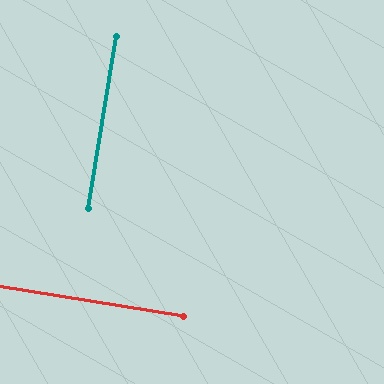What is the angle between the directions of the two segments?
Approximately 90 degrees.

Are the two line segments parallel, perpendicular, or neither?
Perpendicular — they meet at approximately 90°.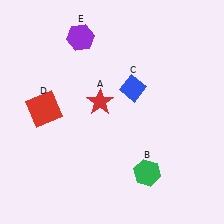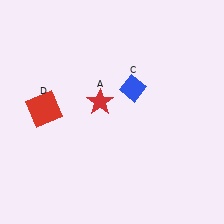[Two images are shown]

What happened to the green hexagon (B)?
The green hexagon (B) was removed in Image 2. It was in the bottom-right area of Image 1.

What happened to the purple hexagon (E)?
The purple hexagon (E) was removed in Image 2. It was in the top-left area of Image 1.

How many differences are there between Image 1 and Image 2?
There are 2 differences between the two images.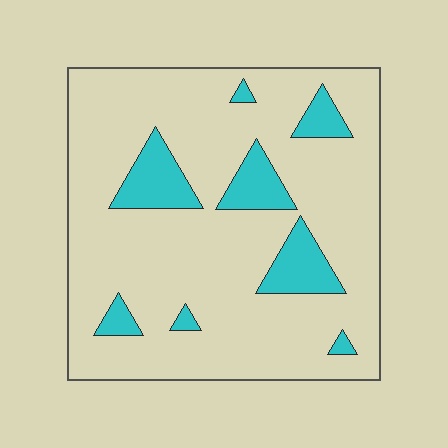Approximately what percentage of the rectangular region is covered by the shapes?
Approximately 15%.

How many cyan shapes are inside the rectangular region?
8.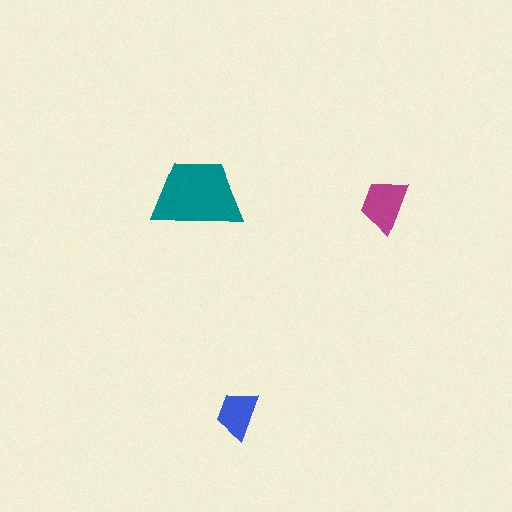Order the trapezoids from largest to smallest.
the teal one, the magenta one, the blue one.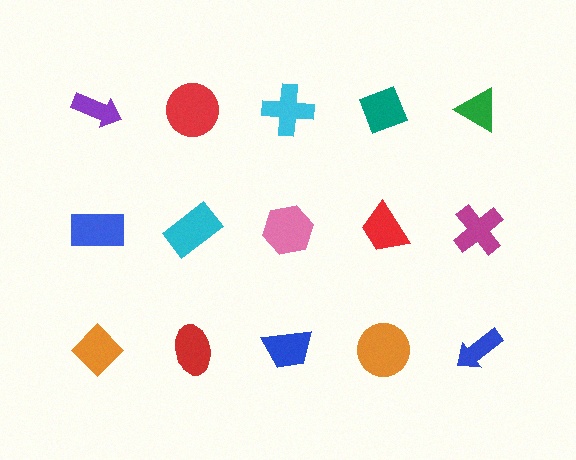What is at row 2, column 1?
A blue rectangle.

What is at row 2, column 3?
A pink hexagon.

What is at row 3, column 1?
An orange diamond.